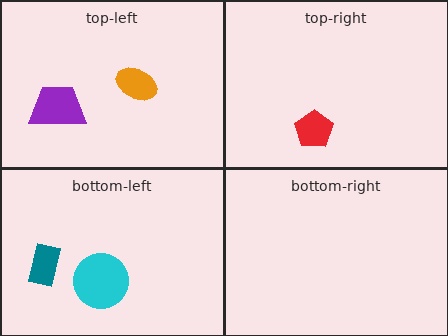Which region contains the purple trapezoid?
The top-left region.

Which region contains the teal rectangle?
The bottom-left region.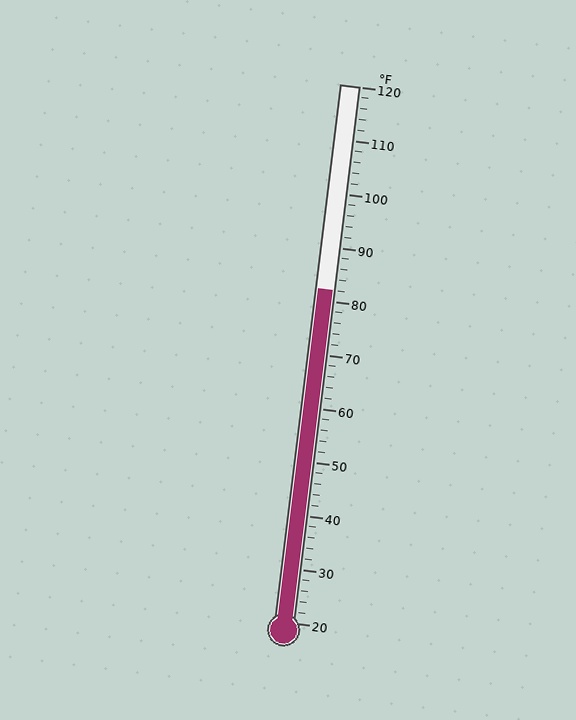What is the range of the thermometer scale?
The thermometer scale ranges from 20°F to 120°F.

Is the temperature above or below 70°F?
The temperature is above 70°F.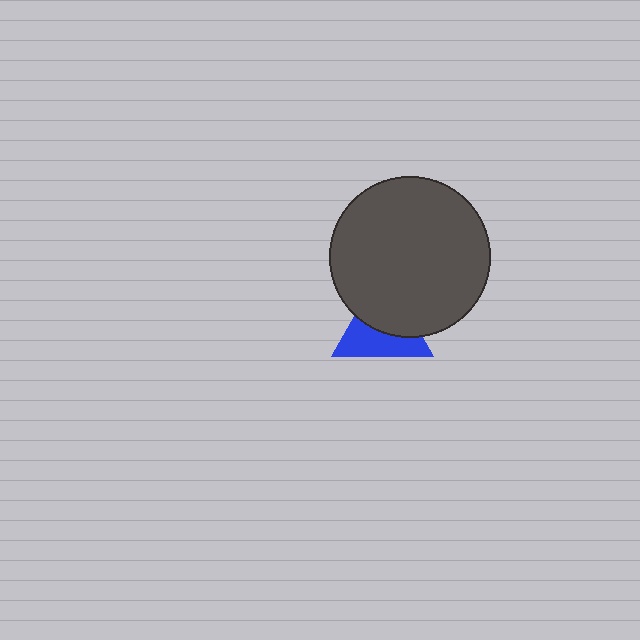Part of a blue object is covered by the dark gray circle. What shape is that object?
It is a triangle.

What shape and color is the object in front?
The object in front is a dark gray circle.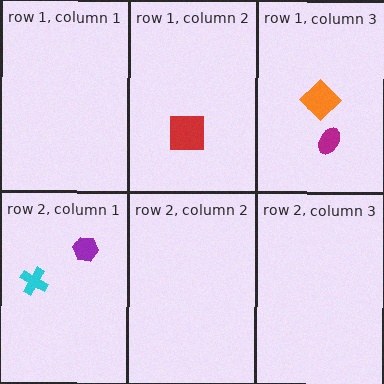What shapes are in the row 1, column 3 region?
The orange diamond, the magenta ellipse.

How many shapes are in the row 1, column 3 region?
2.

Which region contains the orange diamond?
The row 1, column 3 region.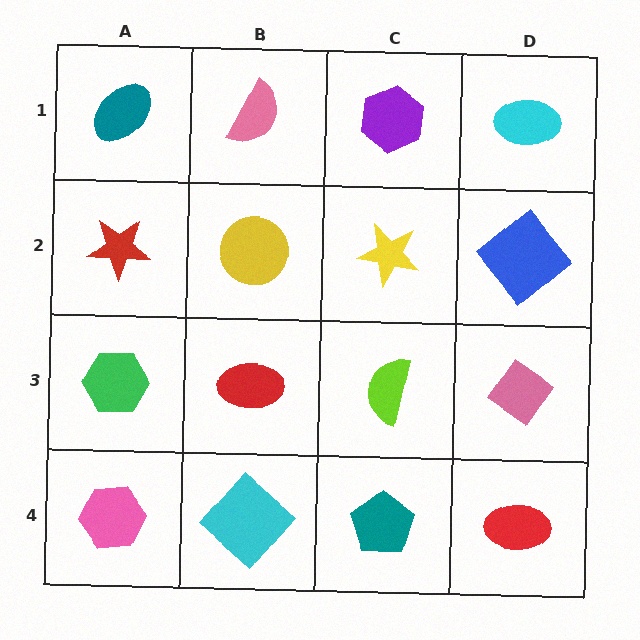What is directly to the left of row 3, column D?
A lime semicircle.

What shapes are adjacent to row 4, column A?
A green hexagon (row 3, column A), a cyan diamond (row 4, column B).